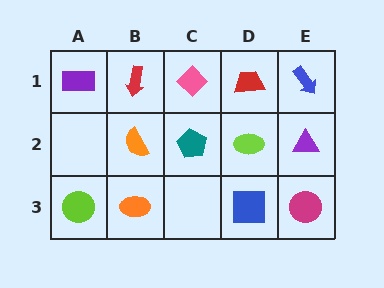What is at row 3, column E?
A magenta circle.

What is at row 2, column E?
A purple triangle.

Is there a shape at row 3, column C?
No, that cell is empty.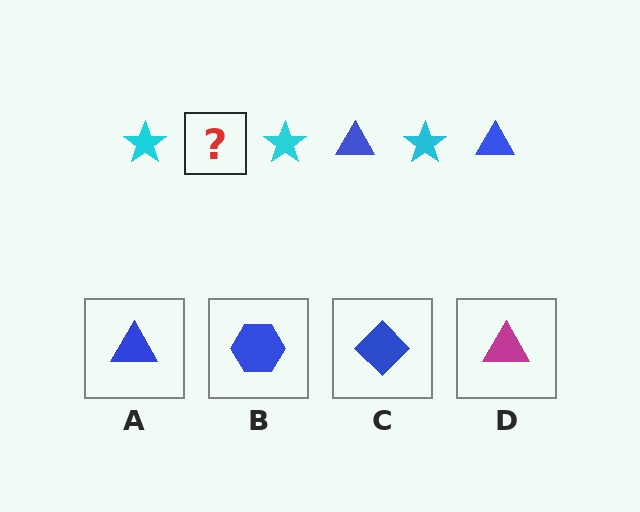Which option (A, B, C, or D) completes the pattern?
A.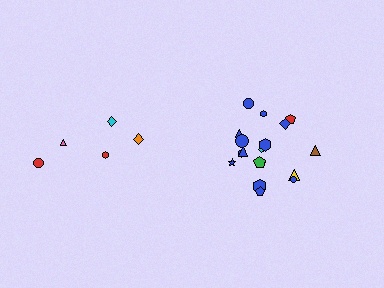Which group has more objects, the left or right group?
The right group.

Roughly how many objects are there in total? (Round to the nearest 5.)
Roughly 25 objects in total.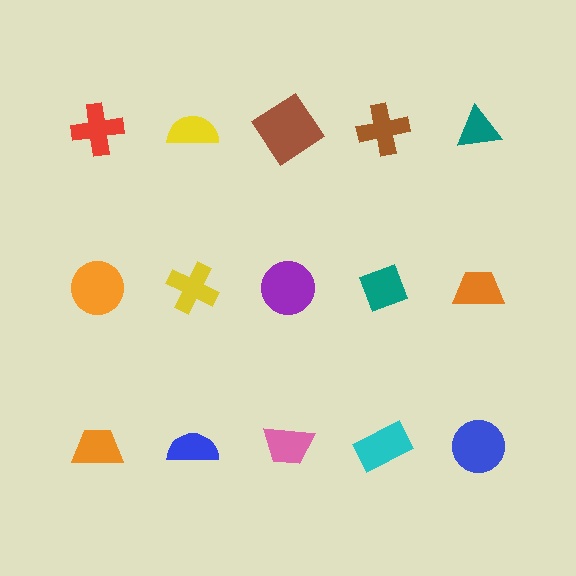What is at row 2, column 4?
A teal diamond.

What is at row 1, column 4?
A brown cross.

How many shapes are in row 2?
5 shapes.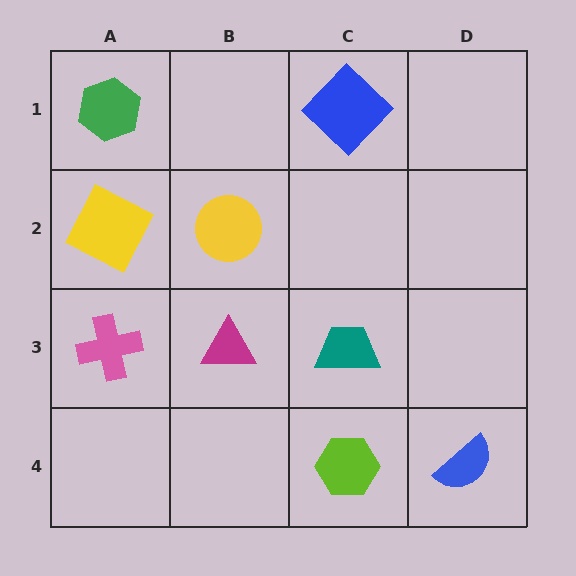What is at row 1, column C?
A blue diamond.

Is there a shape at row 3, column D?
No, that cell is empty.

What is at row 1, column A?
A green hexagon.